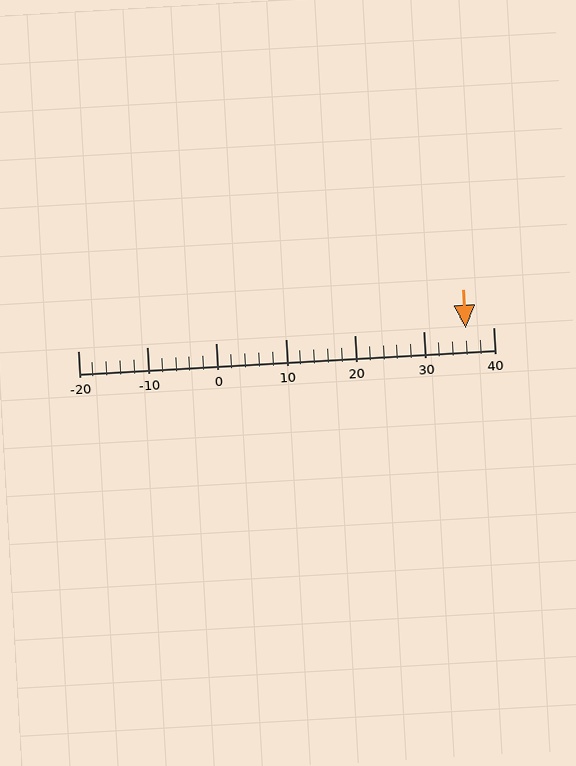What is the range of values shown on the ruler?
The ruler shows values from -20 to 40.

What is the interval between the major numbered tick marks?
The major tick marks are spaced 10 units apart.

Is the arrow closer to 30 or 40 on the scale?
The arrow is closer to 40.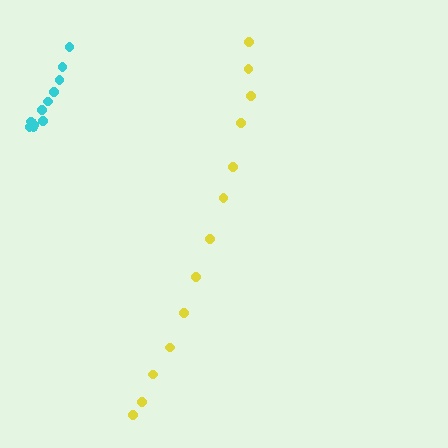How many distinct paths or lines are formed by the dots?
There are 2 distinct paths.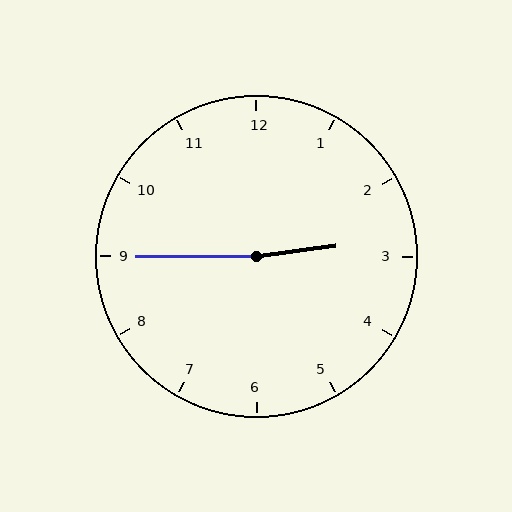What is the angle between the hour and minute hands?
Approximately 172 degrees.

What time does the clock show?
2:45.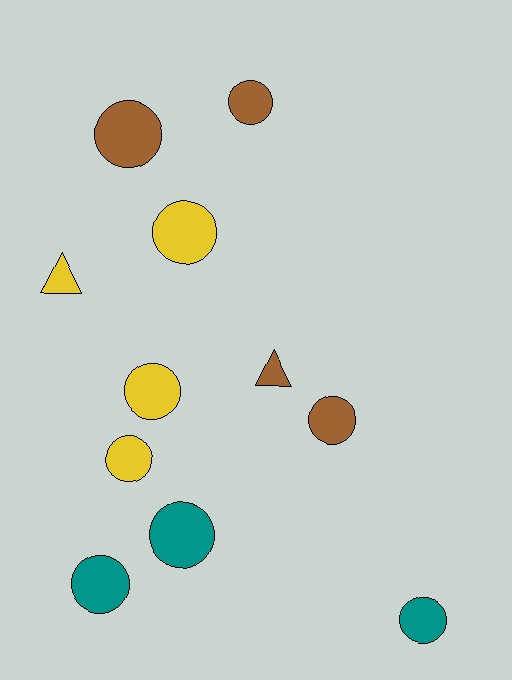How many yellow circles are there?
There are 3 yellow circles.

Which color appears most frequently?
Yellow, with 4 objects.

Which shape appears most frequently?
Circle, with 9 objects.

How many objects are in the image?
There are 11 objects.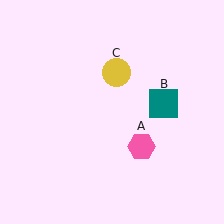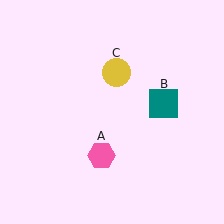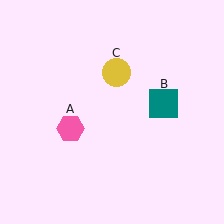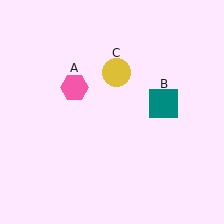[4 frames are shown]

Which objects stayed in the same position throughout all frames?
Teal square (object B) and yellow circle (object C) remained stationary.